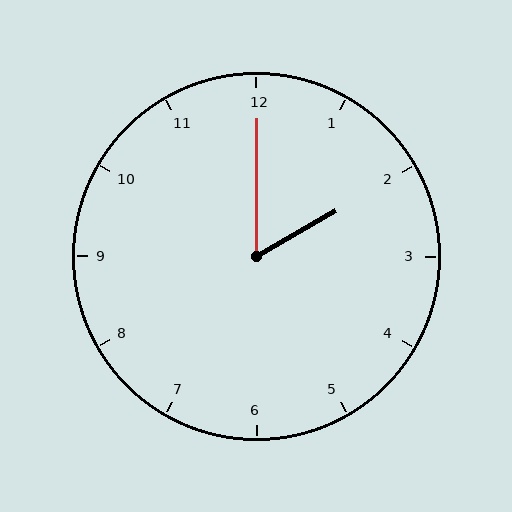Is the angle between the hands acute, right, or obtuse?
It is acute.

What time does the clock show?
2:00.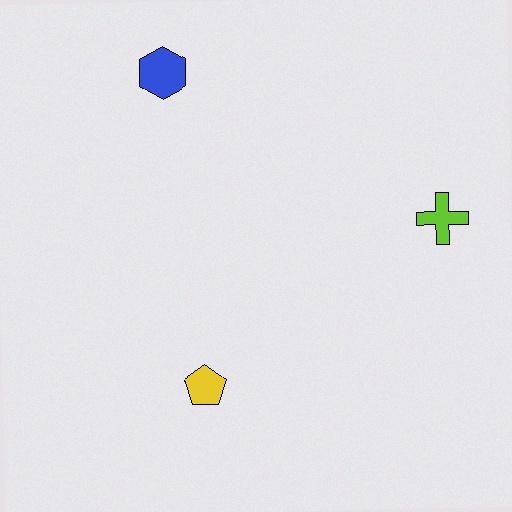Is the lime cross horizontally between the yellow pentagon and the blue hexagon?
No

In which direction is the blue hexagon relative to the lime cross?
The blue hexagon is to the left of the lime cross.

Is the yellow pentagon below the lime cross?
Yes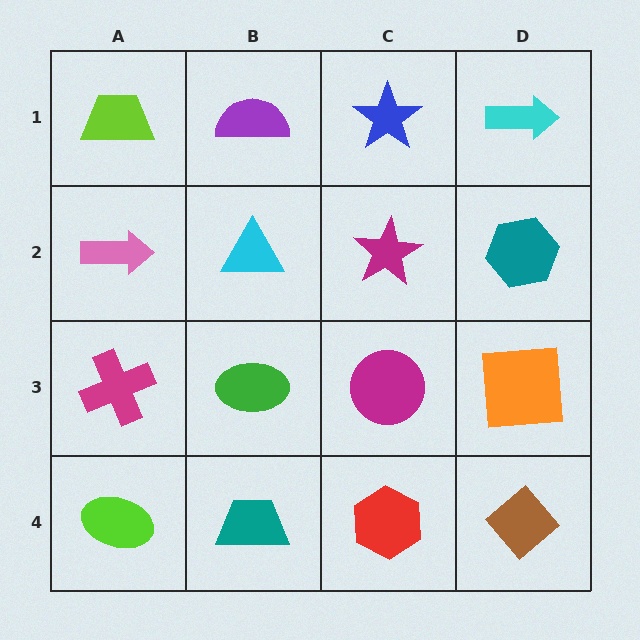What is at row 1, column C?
A blue star.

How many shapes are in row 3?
4 shapes.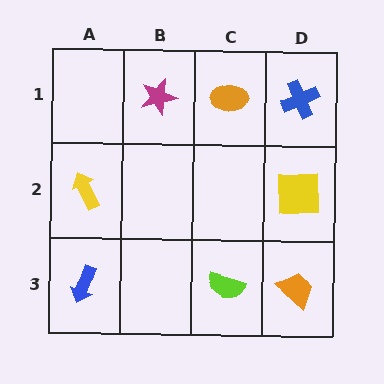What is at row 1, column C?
An orange ellipse.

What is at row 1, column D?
A blue cross.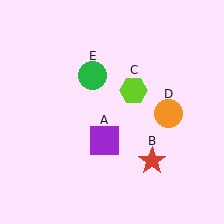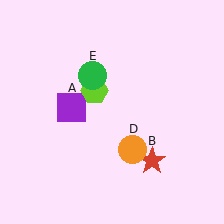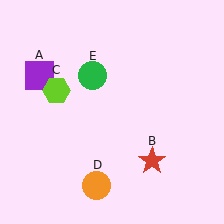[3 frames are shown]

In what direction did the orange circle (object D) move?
The orange circle (object D) moved down and to the left.